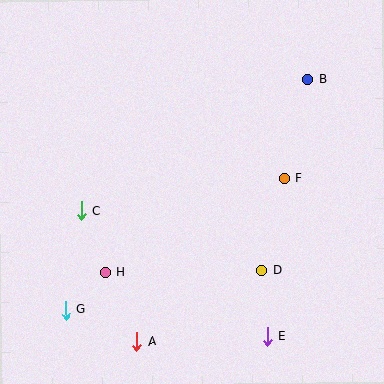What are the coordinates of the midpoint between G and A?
The midpoint between G and A is at (101, 325).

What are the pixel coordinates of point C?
Point C is at (82, 211).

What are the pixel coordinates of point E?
Point E is at (267, 336).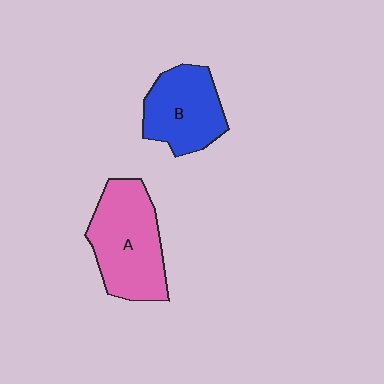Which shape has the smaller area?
Shape B (blue).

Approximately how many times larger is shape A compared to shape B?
Approximately 1.3 times.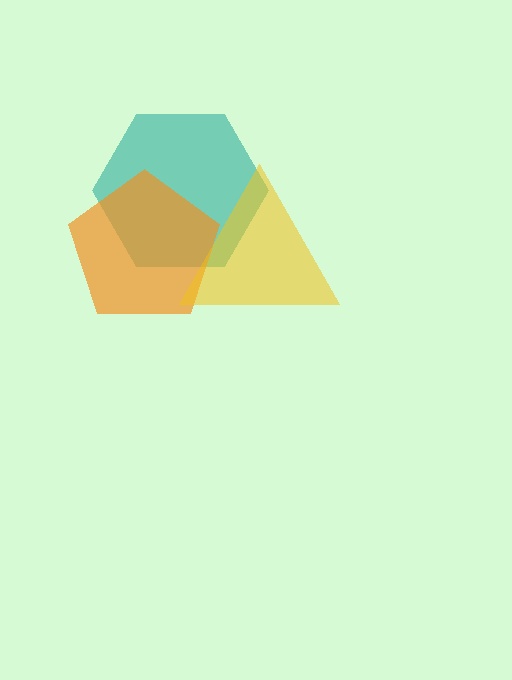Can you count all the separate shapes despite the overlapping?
Yes, there are 3 separate shapes.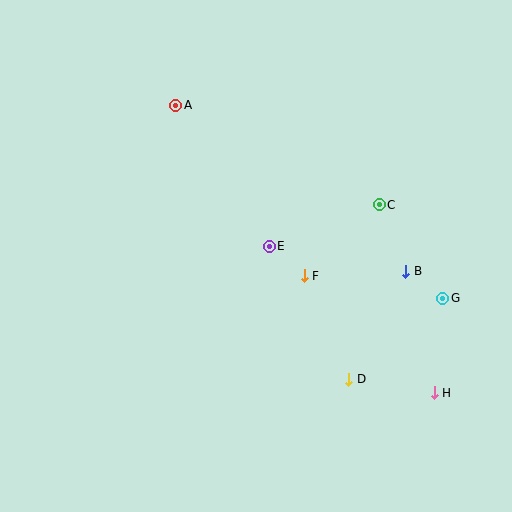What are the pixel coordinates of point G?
Point G is at (443, 298).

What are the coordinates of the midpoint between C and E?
The midpoint between C and E is at (324, 226).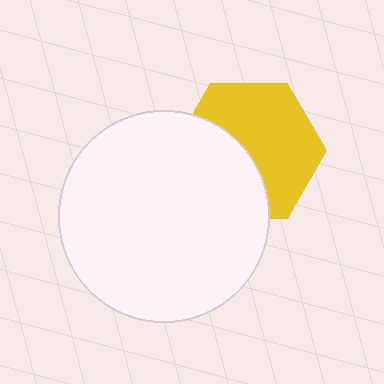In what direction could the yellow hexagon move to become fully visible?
The yellow hexagon could move toward the upper-right. That would shift it out from behind the white circle entirely.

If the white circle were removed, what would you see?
You would see the complete yellow hexagon.